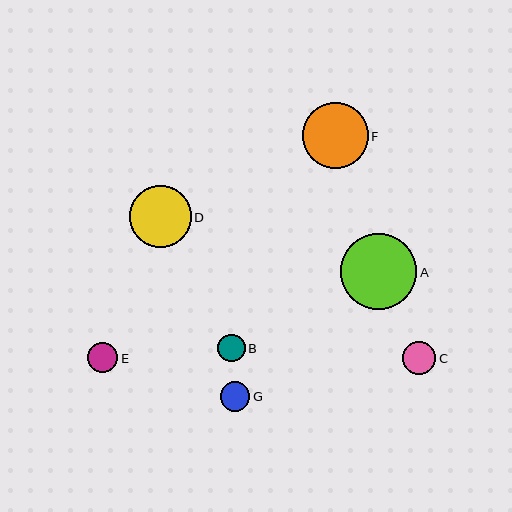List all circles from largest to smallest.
From largest to smallest: A, F, D, C, E, G, B.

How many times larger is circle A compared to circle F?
Circle A is approximately 1.1 times the size of circle F.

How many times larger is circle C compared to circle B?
Circle C is approximately 1.2 times the size of circle B.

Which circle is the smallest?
Circle B is the smallest with a size of approximately 28 pixels.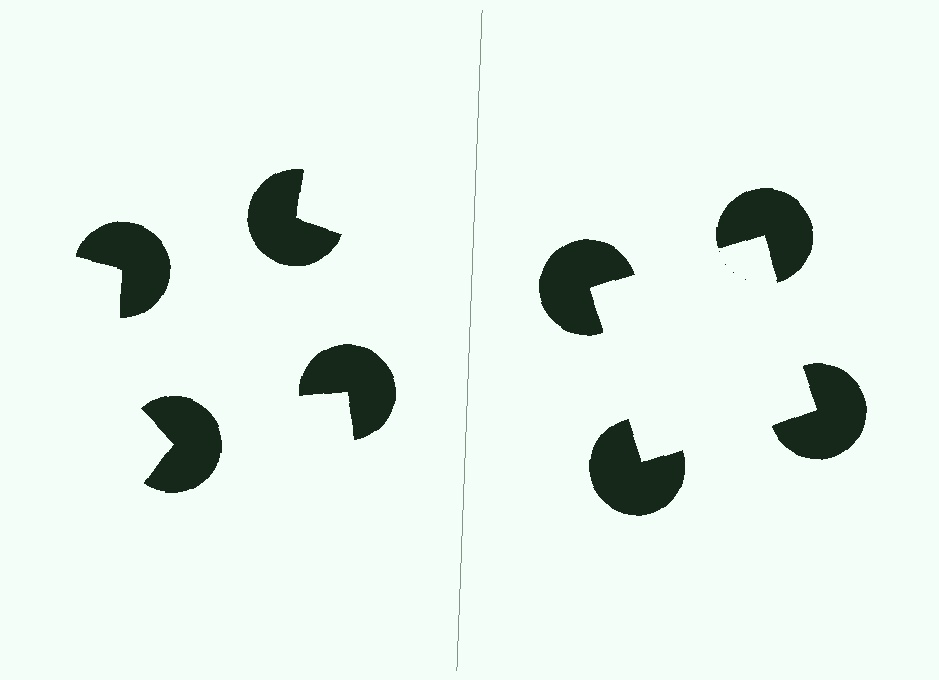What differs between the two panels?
The pac-man discs are positioned identically on both sides; only the wedge orientations differ. On the right they align to a square; on the left they are misaligned.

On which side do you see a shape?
An illusory square appears on the right side. On the left side the wedge cuts are rotated, so no coherent shape forms.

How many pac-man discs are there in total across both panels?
8 — 4 on each side.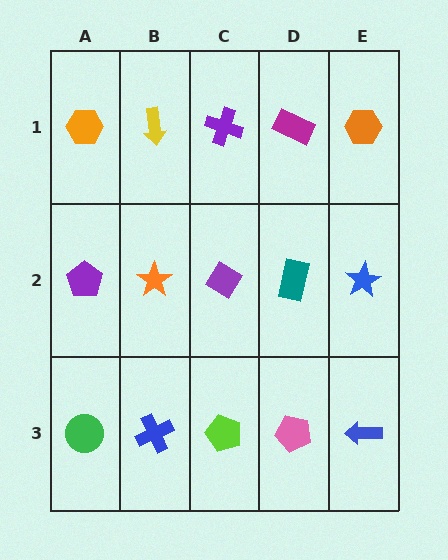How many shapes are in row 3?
5 shapes.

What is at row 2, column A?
A purple pentagon.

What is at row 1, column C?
A purple cross.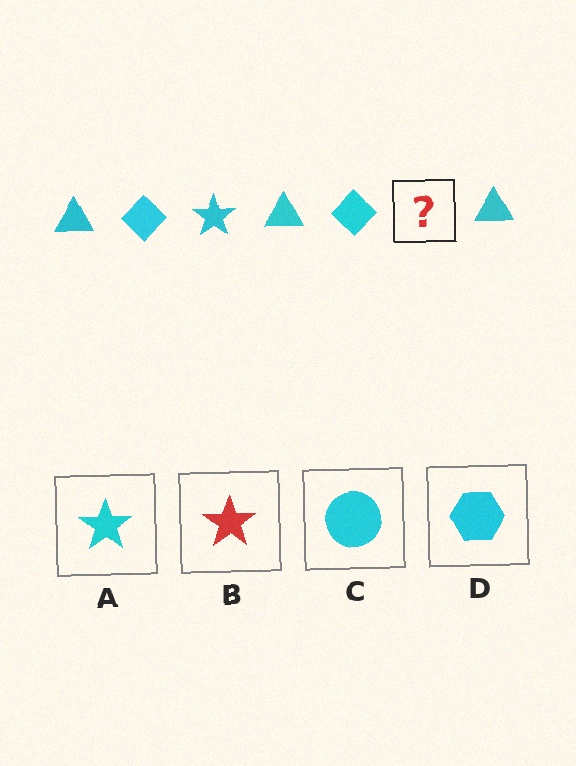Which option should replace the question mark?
Option A.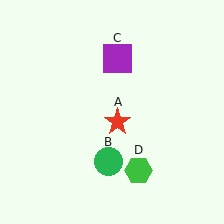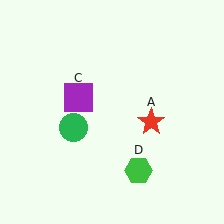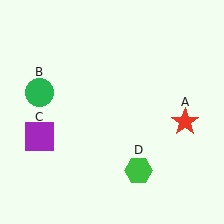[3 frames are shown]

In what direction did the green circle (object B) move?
The green circle (object B) moved up and to the left.